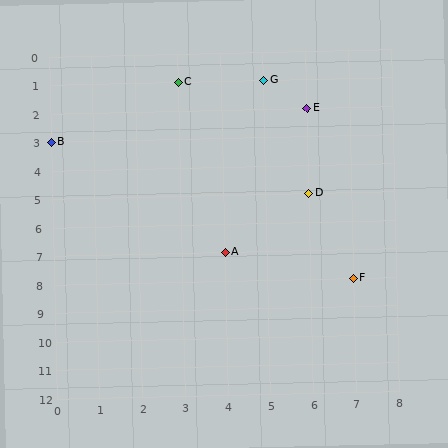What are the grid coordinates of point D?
Point D is at grid coordinates (6, 5).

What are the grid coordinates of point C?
Point C is at grid coordinates (3, 1).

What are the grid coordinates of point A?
Point A is at grid coordinates (4, 7).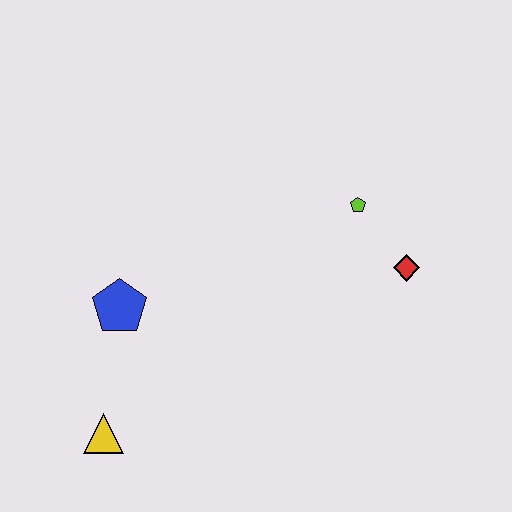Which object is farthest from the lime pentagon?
The yellow triangle is farthest from the lime pentagon.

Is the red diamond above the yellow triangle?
Yes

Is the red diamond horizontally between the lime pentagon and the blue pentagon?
No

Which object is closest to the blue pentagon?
The yellow triangle is closest to the blue pentagon.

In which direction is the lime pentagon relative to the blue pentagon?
The lime pentagon is to the right of the blue pentagon.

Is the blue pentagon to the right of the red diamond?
No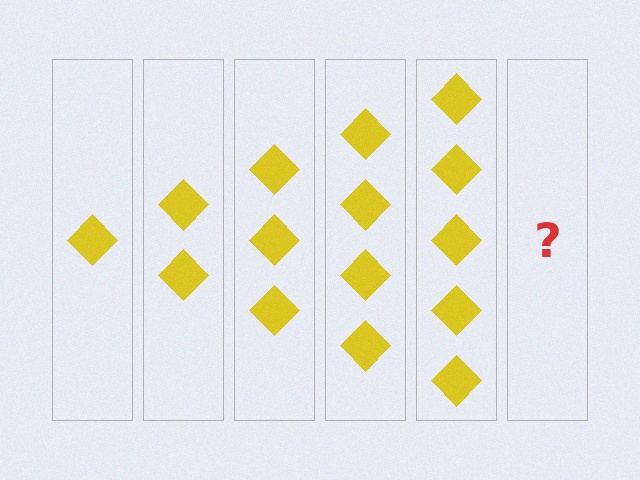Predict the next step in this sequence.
The next step is 6 diamonds.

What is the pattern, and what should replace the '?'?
The pattern is that each step adds one more diamond. The '?' should be 6 diamonds.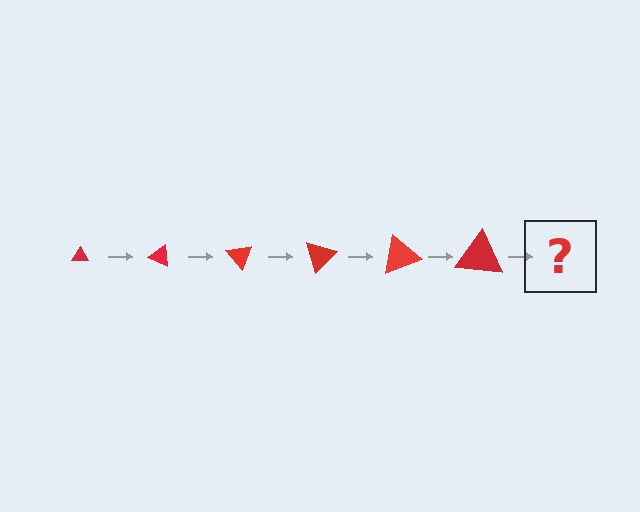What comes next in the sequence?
The next element should be a triangle, larger than the previous one and rotated 150 degrees from the start.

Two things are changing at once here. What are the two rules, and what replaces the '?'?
The two rules are that the triangle grows larger each step and it rotates 25 degrees each step. The '?' should be a triangle, larger than the previous one and rotated 150 degrees from the start.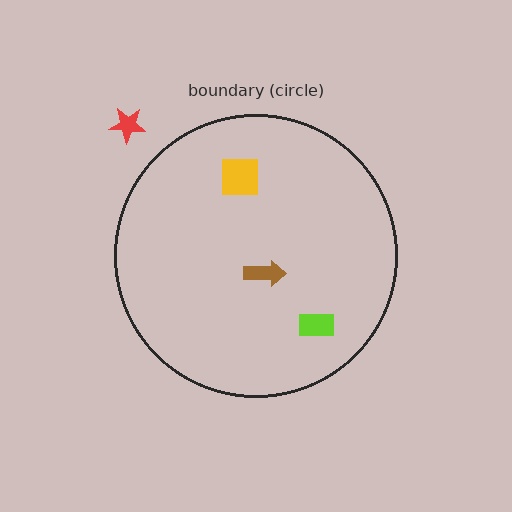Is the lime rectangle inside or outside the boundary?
Inside.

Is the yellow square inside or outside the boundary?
Inside.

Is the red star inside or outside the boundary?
Outside.